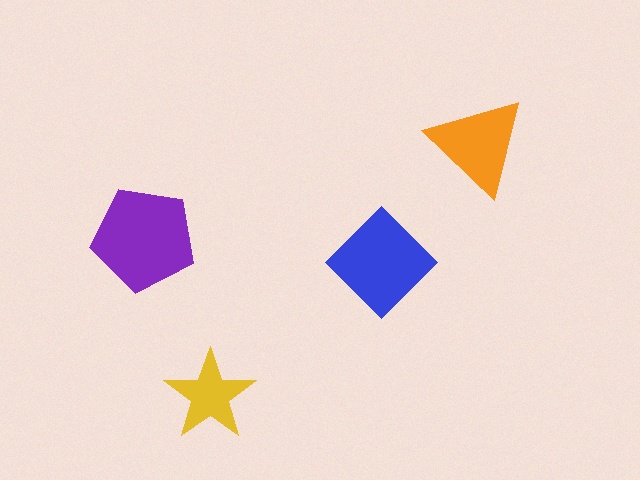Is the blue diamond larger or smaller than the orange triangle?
Larger.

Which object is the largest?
The purple pentagon.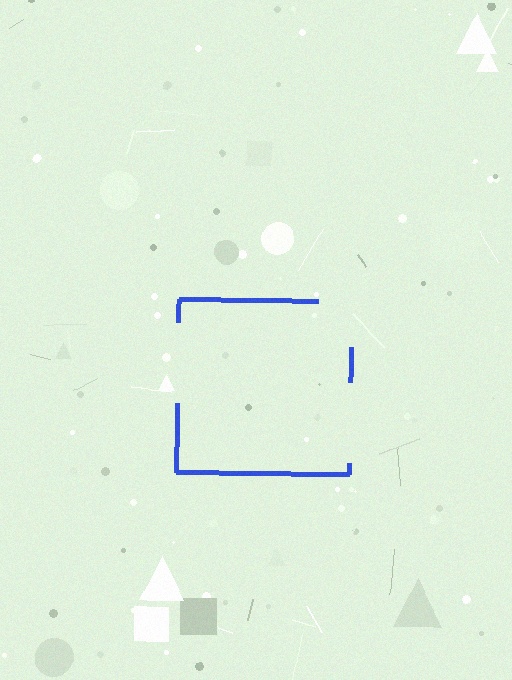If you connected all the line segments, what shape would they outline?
They would outline a square.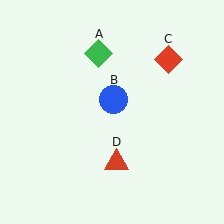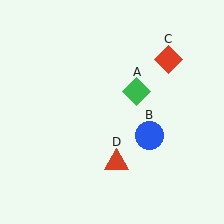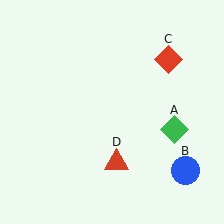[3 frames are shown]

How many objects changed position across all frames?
2 objects changed position: green diamond (object A), blue circle (object B).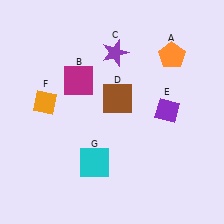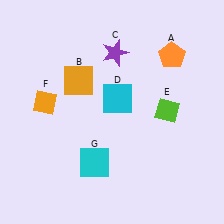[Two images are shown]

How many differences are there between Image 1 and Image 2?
There are 3 differences between the two images.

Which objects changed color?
B changed from magenta to orange. D changed from brown to cyan. E changed from purple to lime.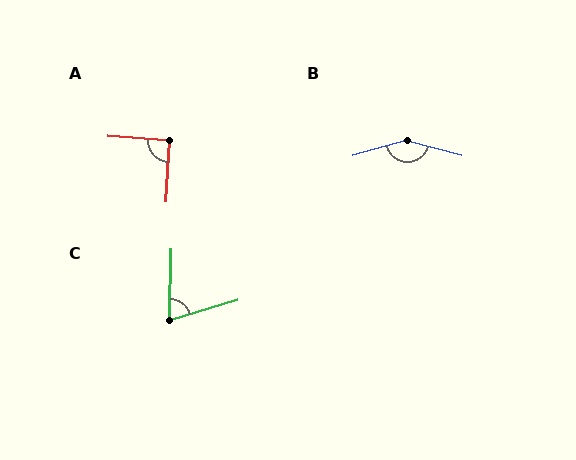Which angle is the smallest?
C, at approximately 72 degrees.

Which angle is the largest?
B, at approximately 149 degrees.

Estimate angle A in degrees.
Approximately 91 degrees.